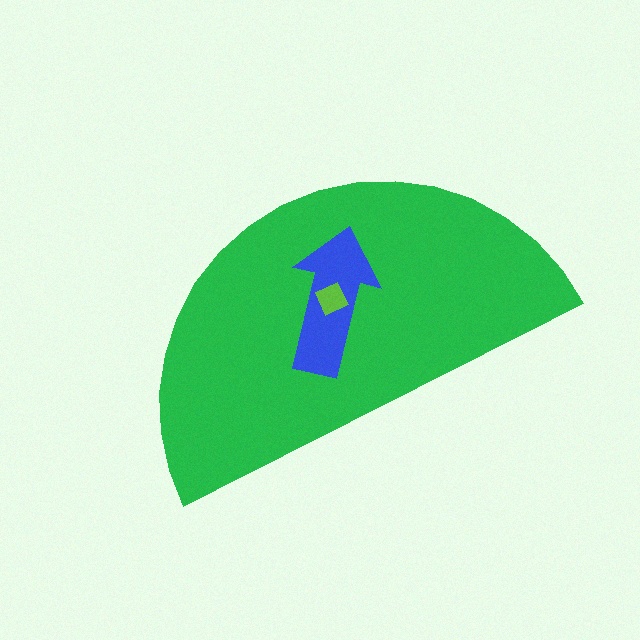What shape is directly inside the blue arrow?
The lime square.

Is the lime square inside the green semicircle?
Yes.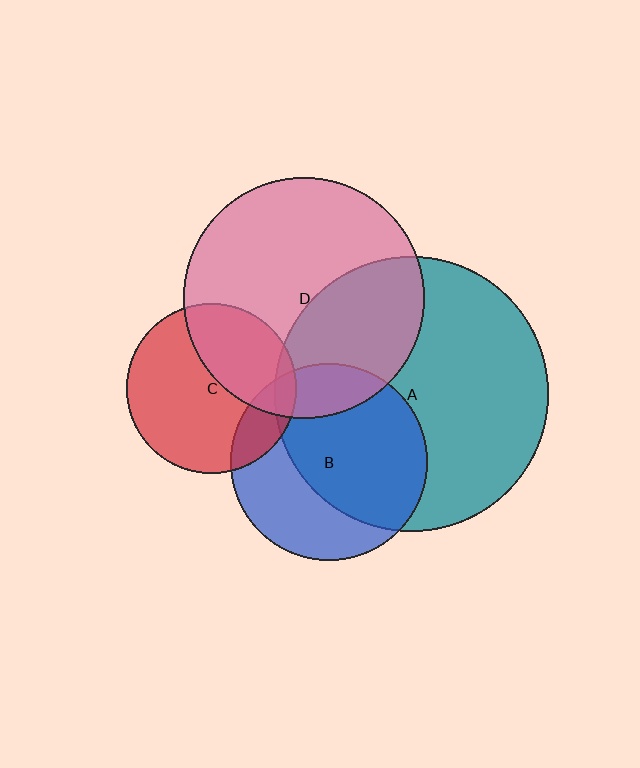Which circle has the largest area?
Circle A (teal).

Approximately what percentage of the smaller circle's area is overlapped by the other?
Approximately 60%.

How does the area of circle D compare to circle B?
Approximately 1.5 times.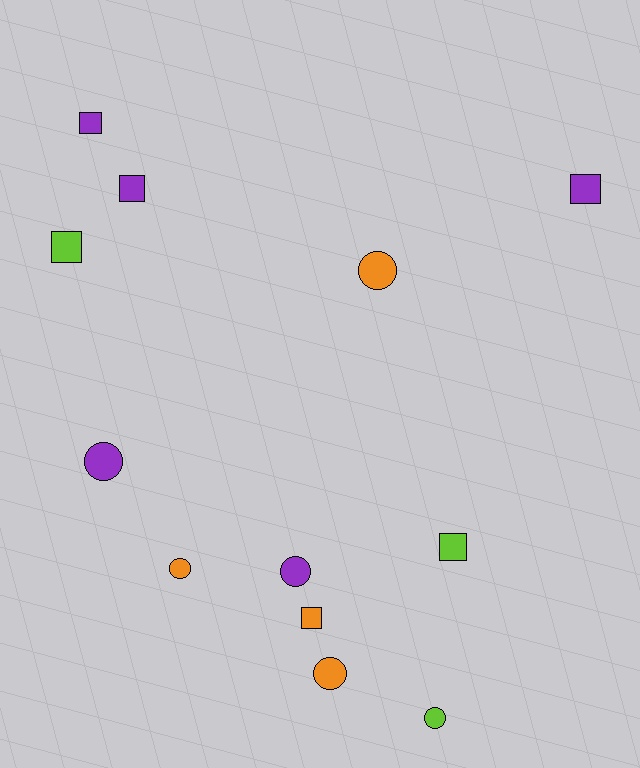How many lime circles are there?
There is 1 lime circle.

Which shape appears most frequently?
Circle, with 6 objects.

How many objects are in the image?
There are 12 objects.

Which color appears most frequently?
Purple, with 5 objects.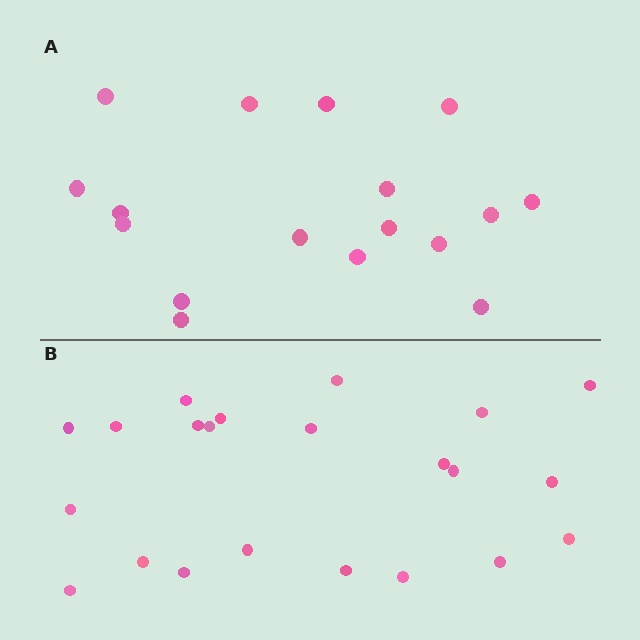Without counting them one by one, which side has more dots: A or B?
Region B (the bottom region) has more dots.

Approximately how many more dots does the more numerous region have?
Region B has about 5 more dots than region A.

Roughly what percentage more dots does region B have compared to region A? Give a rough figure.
About 30% more.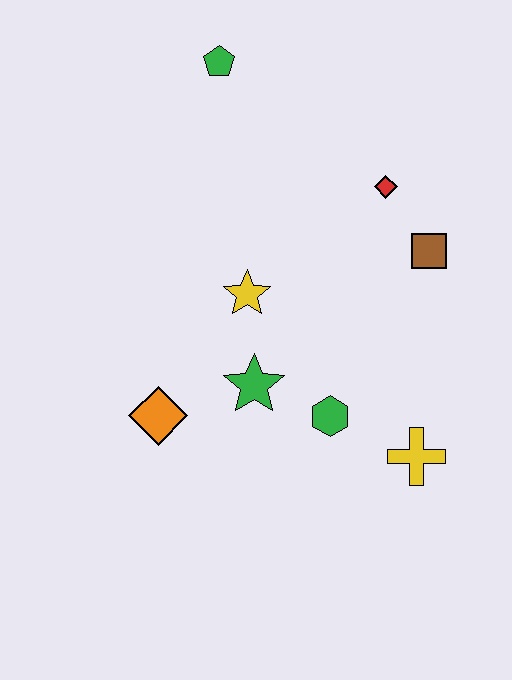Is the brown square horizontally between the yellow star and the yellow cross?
No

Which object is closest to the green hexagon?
The green star is closest to the green hexagon.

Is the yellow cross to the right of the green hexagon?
Yes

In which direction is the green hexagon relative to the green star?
The green hexagon is to the right of the green star.